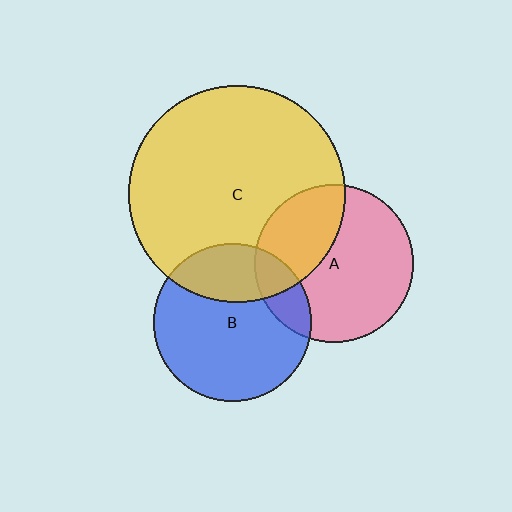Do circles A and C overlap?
Yes.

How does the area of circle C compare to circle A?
Approximately 1.9 times.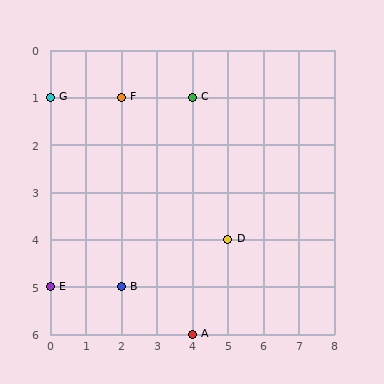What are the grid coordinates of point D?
Point D is at grid coordinates (5, 4).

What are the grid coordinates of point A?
Point A is at grid coordinates (4, 6).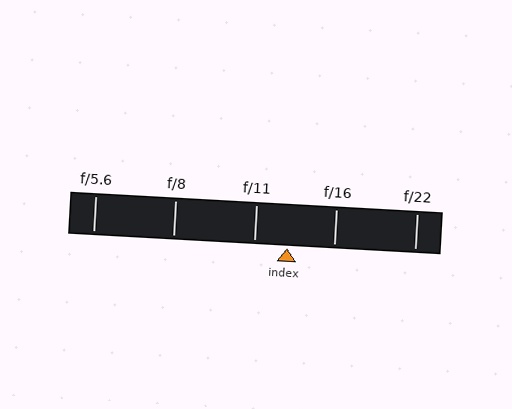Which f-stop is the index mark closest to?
The index mark is closest to f/11.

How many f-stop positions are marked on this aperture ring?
There are 5 f-stop positions marked.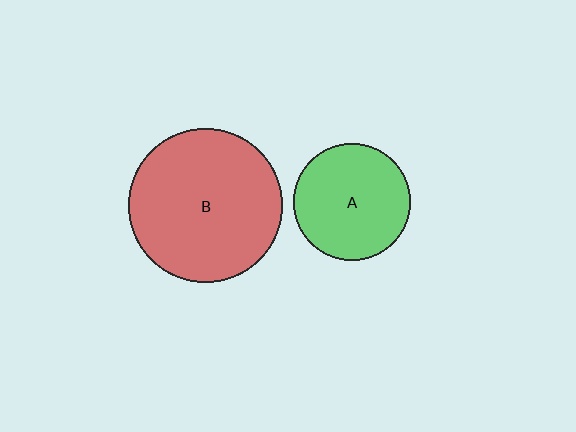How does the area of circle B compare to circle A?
Approximately 1.7 times.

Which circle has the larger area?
Circle B (red).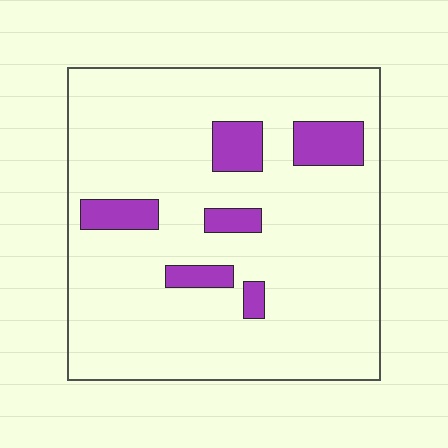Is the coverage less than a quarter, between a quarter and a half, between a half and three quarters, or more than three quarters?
Less than a quarter.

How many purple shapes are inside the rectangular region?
6.